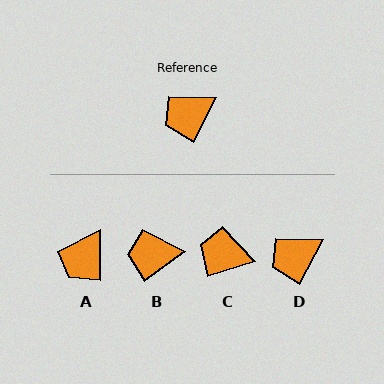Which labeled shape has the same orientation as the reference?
D.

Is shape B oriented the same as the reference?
No, it is off by about 26 degrees.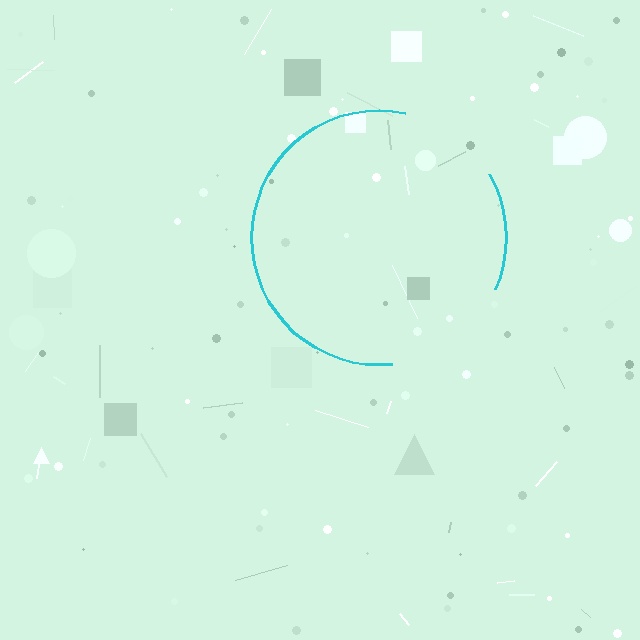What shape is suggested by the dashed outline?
The dashed outline suggests a circle.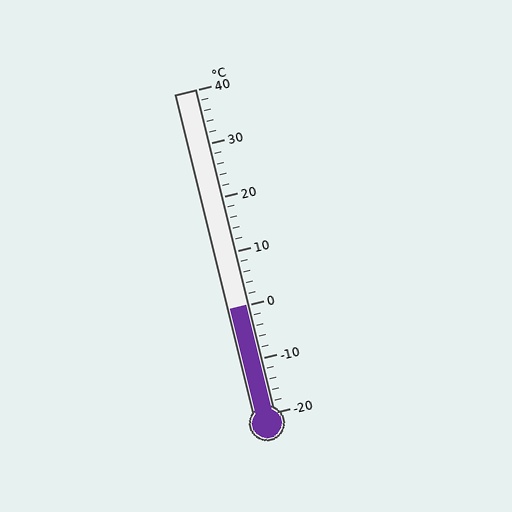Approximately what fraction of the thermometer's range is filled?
The thermometer is filled to approximately 35% of its range.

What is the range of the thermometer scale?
The thermometer scale ranges from -20°C to 40°C.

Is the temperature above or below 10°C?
The temperature is below 10°C.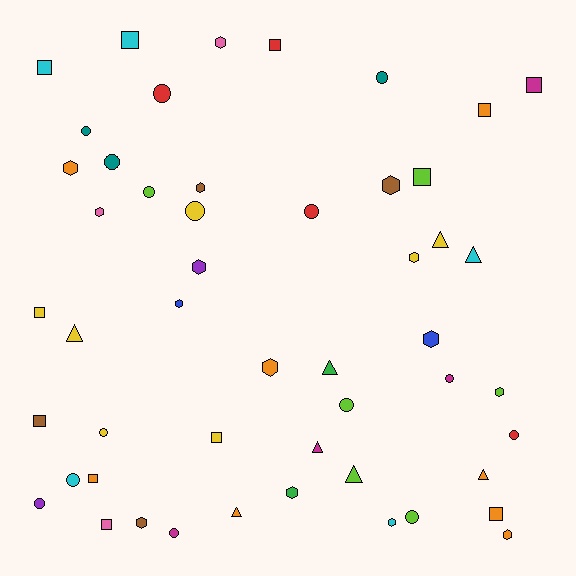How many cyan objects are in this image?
There are 5 cyan objects.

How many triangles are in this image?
There are 8 triangles.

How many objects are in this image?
There are 50 objects.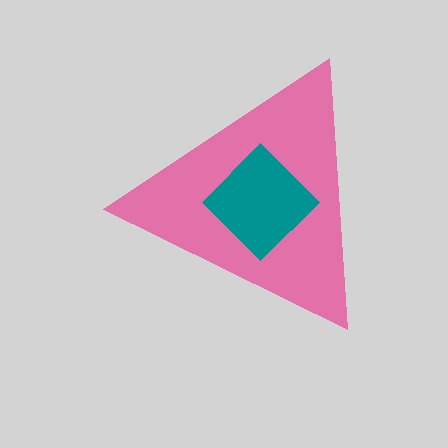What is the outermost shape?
The pink triangle.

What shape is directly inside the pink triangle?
The teal diamond.